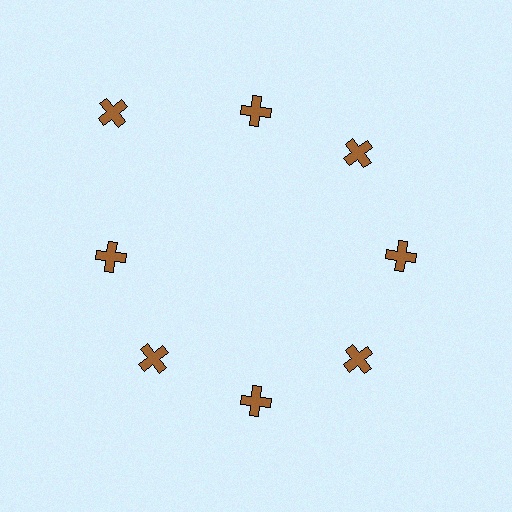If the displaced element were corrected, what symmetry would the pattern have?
It would have 8-fold rotational symmetry — the pattern would map onto itself every 45 degrees.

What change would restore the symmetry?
The symmetry would be restored by moving it inward, back onto the ring so that all 8 crosses sit at equal angles and equal distance from the center.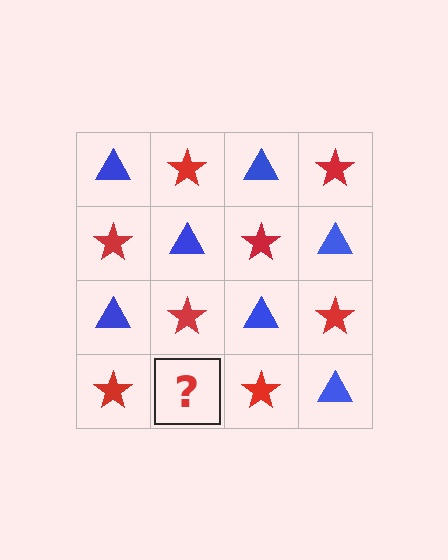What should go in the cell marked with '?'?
The missing cell should contain a blue triangle.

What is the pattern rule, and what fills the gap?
The rule is that it alternates blue triangle and red star in a checkerboard pattern. The gap should be filled with a blue triangle.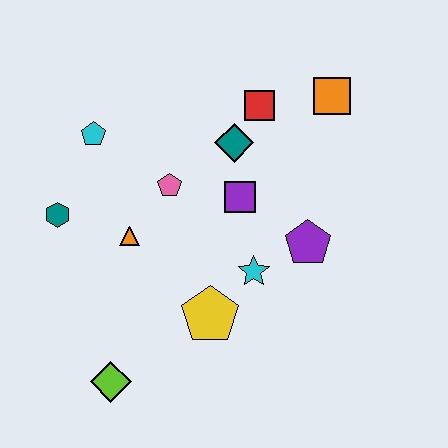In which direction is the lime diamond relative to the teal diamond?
The lime diamond is below the teal diamond.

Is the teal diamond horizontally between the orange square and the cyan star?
No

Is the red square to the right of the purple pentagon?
No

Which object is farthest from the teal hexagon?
The orange square is farthest from the teal hexagon.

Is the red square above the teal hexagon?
Yes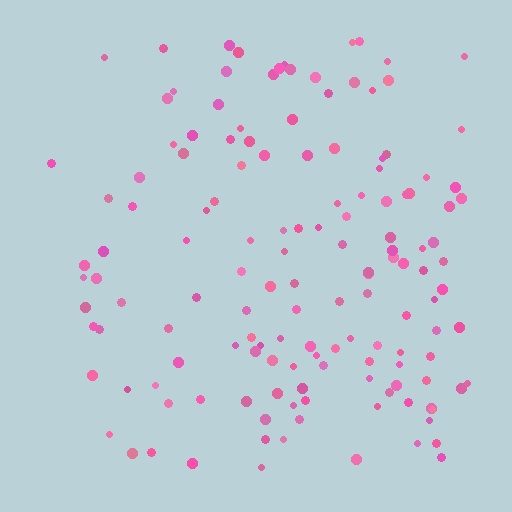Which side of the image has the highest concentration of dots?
The right.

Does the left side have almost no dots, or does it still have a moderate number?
Still a moderate number, just noticeably fewer than the right.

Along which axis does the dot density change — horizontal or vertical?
Horizontal.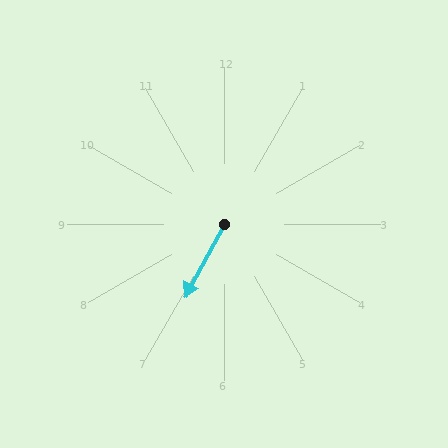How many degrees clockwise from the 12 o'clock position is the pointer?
Approximately 208 degrees.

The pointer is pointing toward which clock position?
Roughly 7 o'clock.